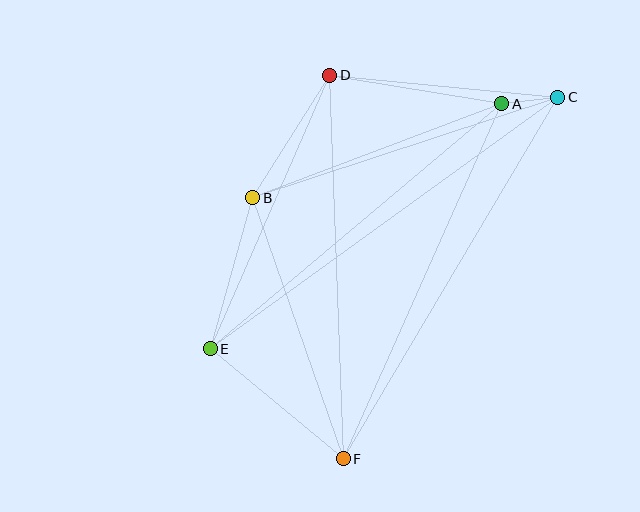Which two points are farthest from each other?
Points C and E are farthest from each other.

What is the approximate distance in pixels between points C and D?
The distance between C and D is approximately 229 pixels.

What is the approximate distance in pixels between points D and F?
The distance between D and F is approximately 384 pixels.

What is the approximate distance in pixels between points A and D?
The distance between A and D is approximately 174 pixels.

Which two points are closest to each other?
Points A and C are closest to each other.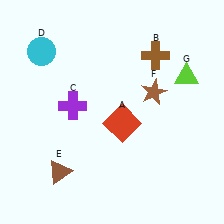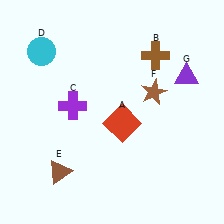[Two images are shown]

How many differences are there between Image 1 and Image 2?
There is 1 difference between the two images.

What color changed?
The triangle (G) changed from lime in Image 1 to purple in Image 2.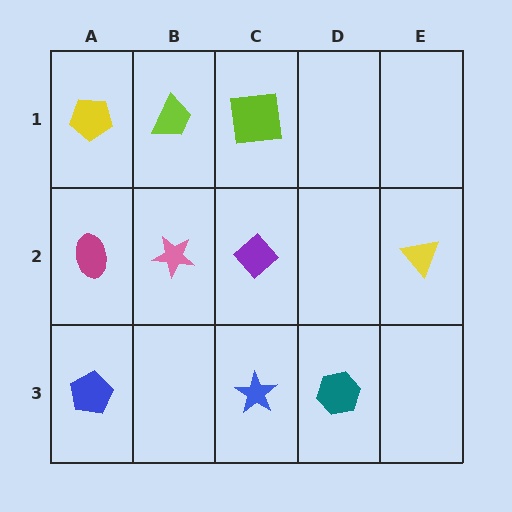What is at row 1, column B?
A lime trapezoid.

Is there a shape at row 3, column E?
No, that cell is empty.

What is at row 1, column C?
A lime square.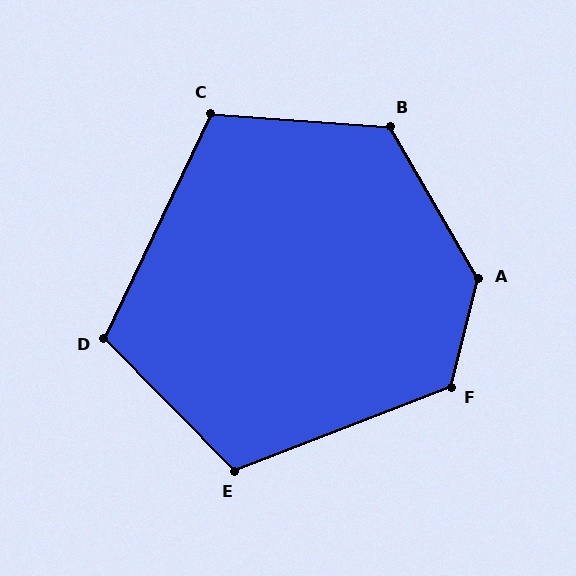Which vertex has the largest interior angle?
A, at approximately 136 degrees.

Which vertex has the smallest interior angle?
D, at approximately 110 degrees.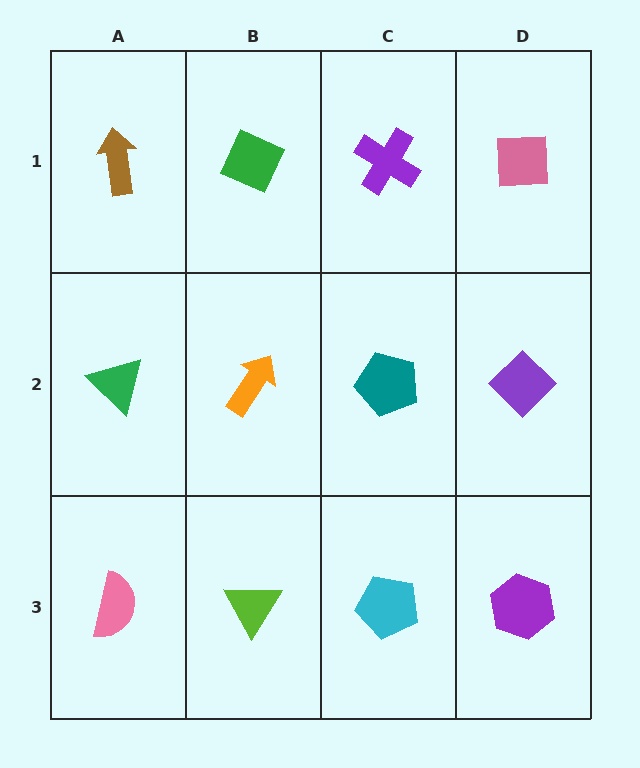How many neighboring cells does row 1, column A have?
2.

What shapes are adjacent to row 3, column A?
A green triangle (row 2, column A), a lime triangle (row 3, column B).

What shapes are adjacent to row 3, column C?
A teal pentagon (row 2, column C), a lime triangle (row 3, column B), a purple hexagon (row 3, column D).